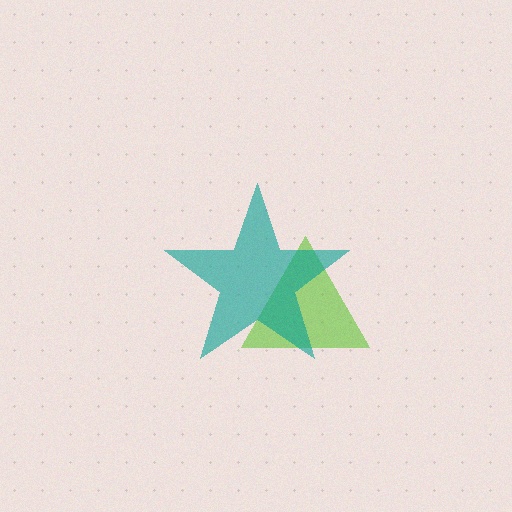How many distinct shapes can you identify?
There are 2 distinct shapes: a lime triangle, a teal star.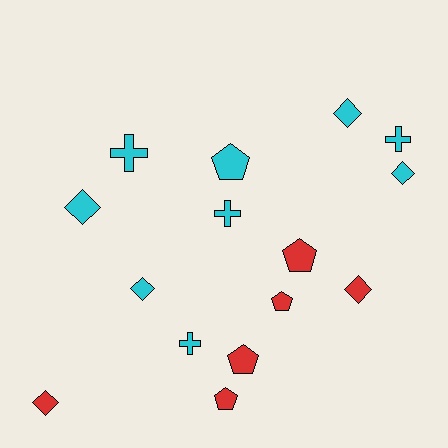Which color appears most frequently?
Cyan, with 9 objects.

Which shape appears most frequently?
Diamond, with 6 objects.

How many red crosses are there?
There are no red crosses.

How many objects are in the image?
There are 15 objects.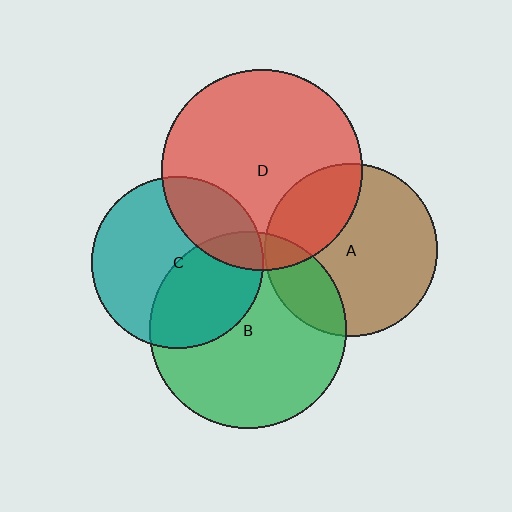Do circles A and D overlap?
Yes.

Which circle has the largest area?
Circle D (red).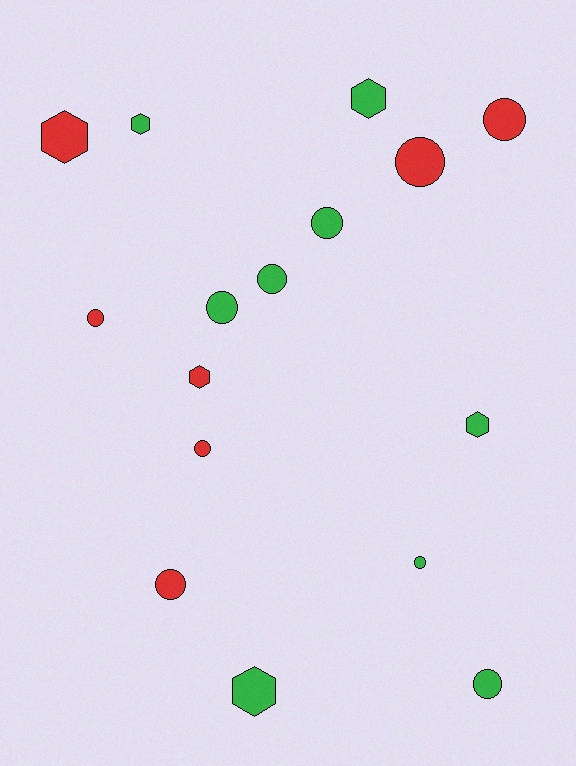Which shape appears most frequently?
Circle, with 10 objects.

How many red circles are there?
There are 5 red circles.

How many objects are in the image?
There are 16 objects.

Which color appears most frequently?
Green, with 9 objects.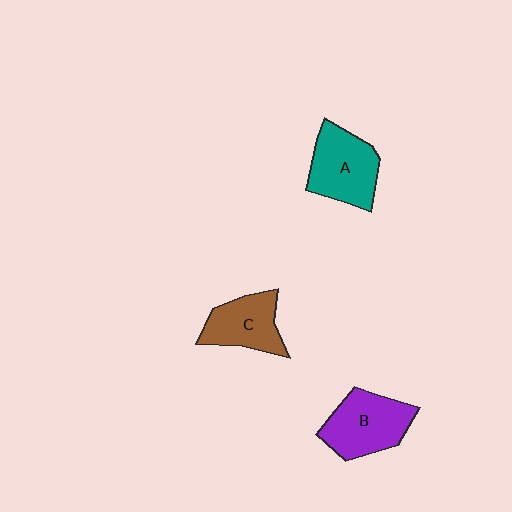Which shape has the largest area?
Shape B (purple).